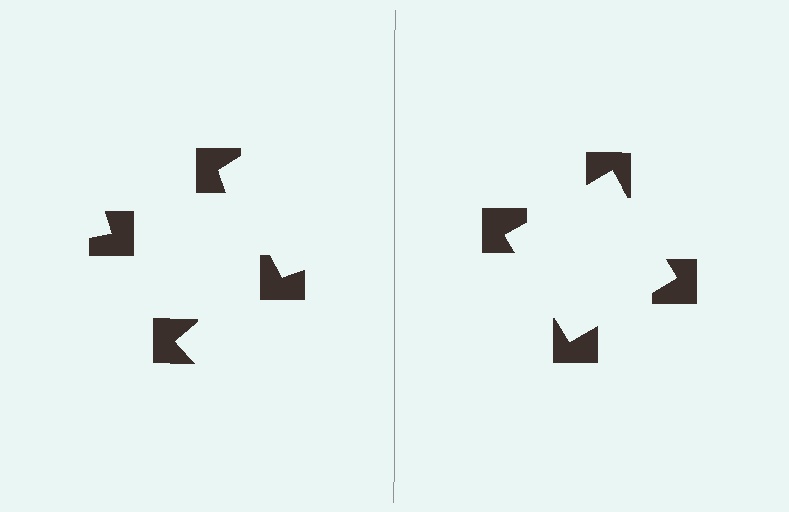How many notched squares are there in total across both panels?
8 — 4 on each side.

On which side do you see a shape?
An illusory square appears on the right side. On the left side the wedge cuts are rotated, so no coherent shape forms.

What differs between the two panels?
The notched squares are positioned identically on both sides; only the wedge orientations differ. On the right they align to a square; on the left they are misaligned.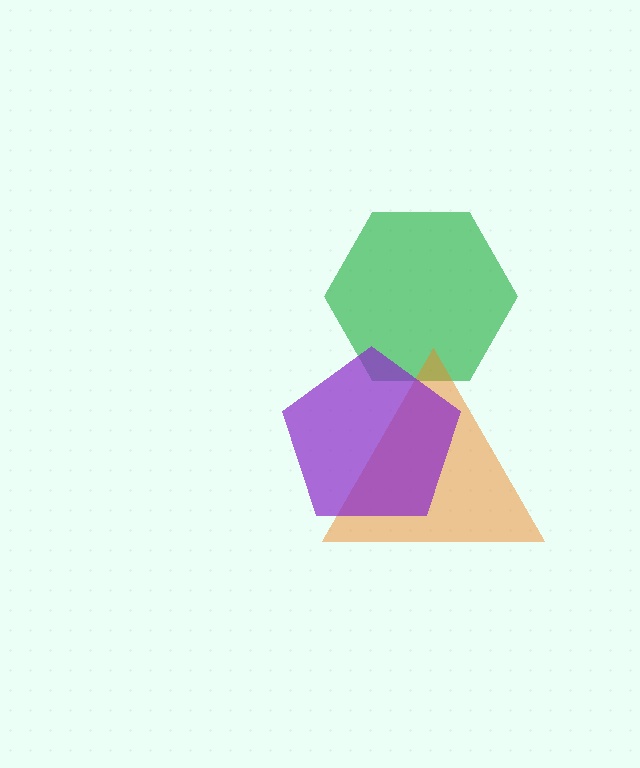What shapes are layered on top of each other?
The layered shapes are: a green hexagon, an orange triangle, a purple pentagon.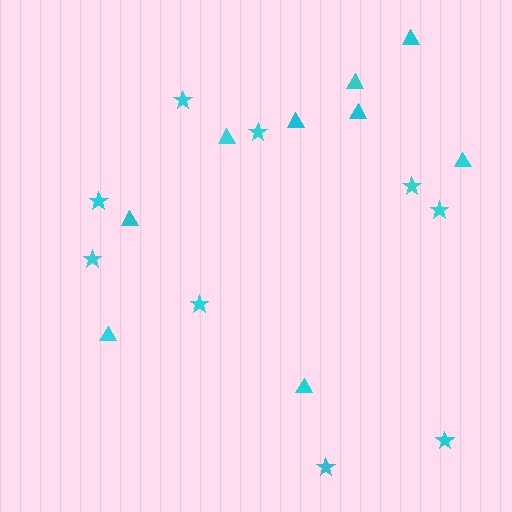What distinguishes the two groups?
There are 2 groups: one group of stars (9) and one group of triangles (9).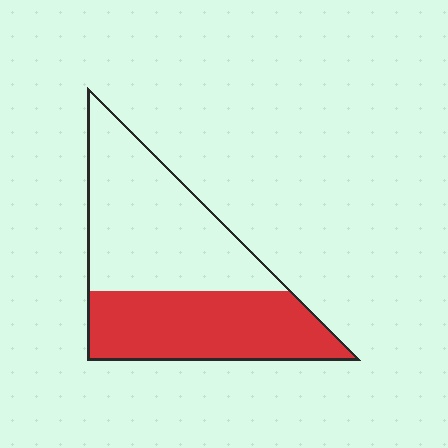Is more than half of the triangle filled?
No.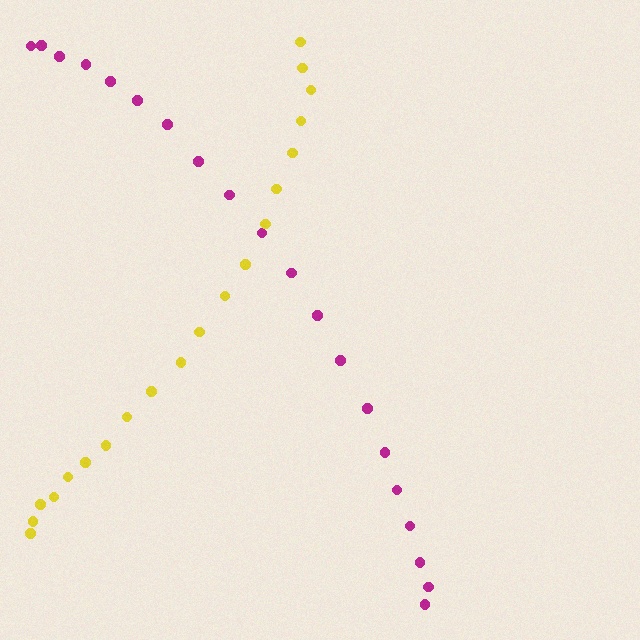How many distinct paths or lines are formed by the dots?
There are 2 distinct paths.